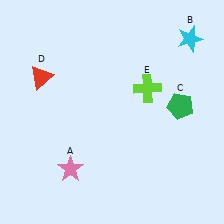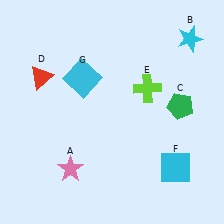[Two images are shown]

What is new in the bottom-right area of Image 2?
A cyan square (F) was added in the bottom-right area of Image 2.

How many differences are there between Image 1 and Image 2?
There are 2 differences between the two images.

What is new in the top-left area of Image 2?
A cyan square (G) was added in the top-left area of Image 2.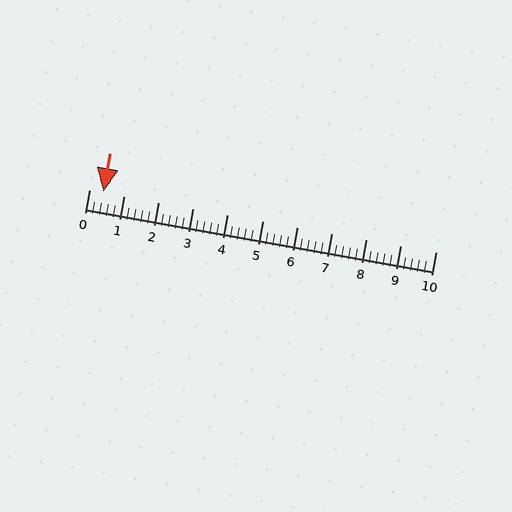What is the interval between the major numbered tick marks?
The major tick marks are spaced 1 units apart.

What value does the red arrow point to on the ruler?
The red arrow points to approximately 0.4.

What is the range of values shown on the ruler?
The ruler shows values from 0 to 10.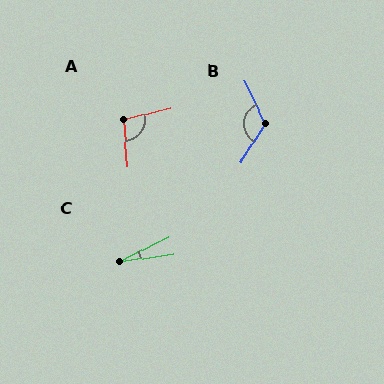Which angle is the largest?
B, at approximately 121 degrees.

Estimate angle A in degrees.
Approximately 100 degrees.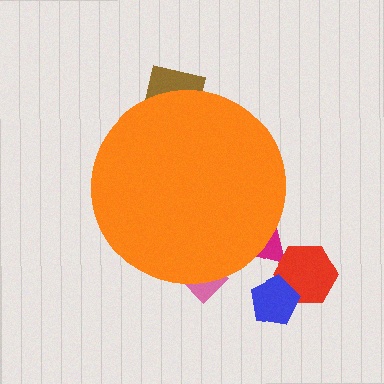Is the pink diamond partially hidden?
Yes, the pink diamond is partially hidden behind the orange circle.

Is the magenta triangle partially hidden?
Yes, the magenta triangle is partially hidden behind the orange circle.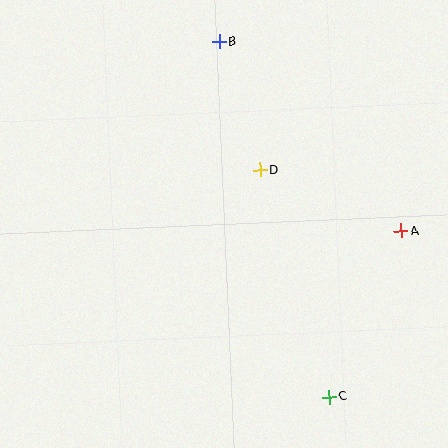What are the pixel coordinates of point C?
Point C is at (329, 397).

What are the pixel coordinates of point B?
Point B is at (219, 42).